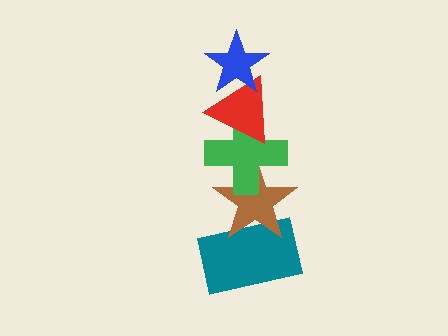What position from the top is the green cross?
The green cross is 3rd from the top.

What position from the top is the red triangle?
The red triangle is 2nd from the top.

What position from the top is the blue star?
The blue star is 1st from the top.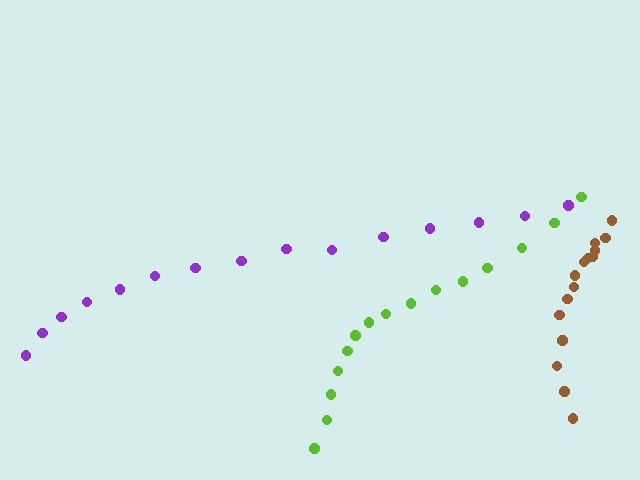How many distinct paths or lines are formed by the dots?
There are 3 distinct paths.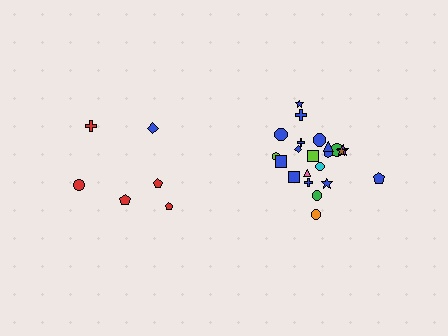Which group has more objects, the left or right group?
The right group.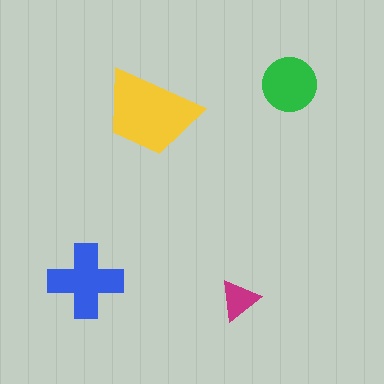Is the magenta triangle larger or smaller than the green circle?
Smaller.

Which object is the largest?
The yellow trapezoid.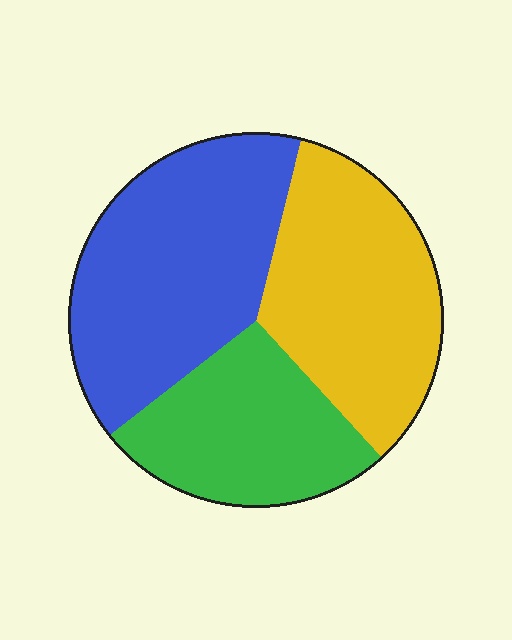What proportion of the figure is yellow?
Yellow takes up about one third (1/3) of the figure.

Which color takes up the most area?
Blue, at roughly 40%.